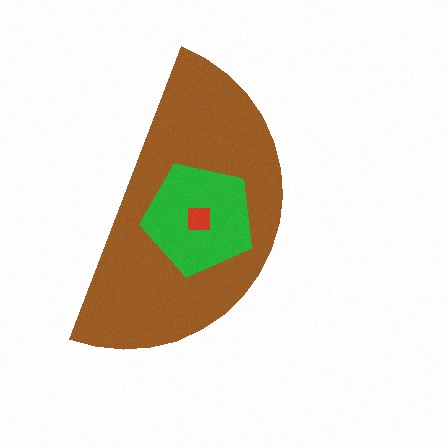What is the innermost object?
The red square.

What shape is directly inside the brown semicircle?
The green pentagon.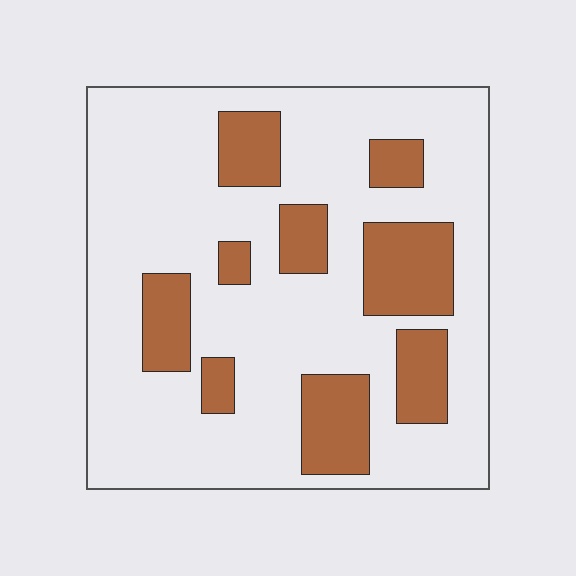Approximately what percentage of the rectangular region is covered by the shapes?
Approximately 25%.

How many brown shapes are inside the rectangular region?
9.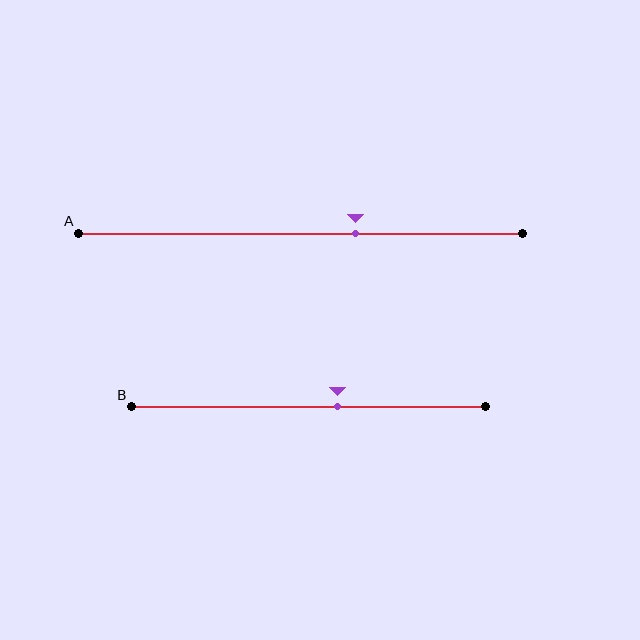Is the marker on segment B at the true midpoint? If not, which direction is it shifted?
No, the marker on segment B is shifted to the right by about 8% of the segment length.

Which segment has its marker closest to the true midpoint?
Segment B has its marker closest to the true midpoint.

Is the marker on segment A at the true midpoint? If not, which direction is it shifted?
No, the marker on segment A is shifted to the right by about 12% of the segment length.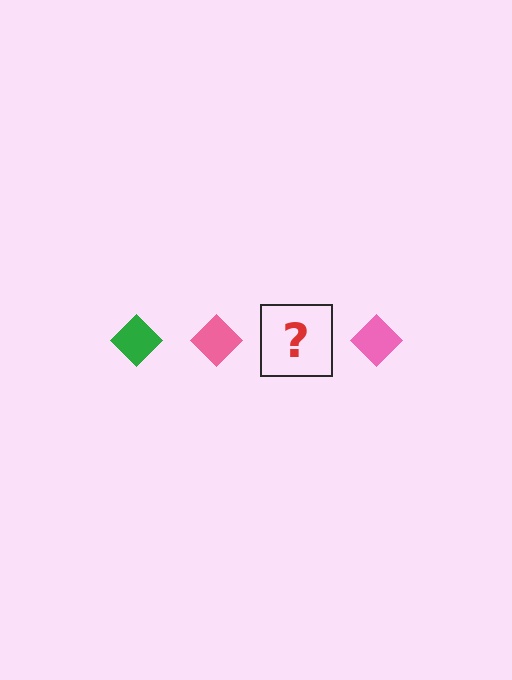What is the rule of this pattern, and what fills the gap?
The rule is that the pattern cycles through green, pink diamonds. The gap should be filled with a green diamond.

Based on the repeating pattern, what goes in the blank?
The blank should be a green diamond.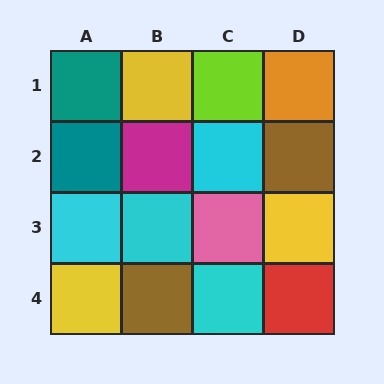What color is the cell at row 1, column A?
Teal.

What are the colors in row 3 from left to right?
Cyan, cyan, pink, yellow.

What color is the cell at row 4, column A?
Yellow.